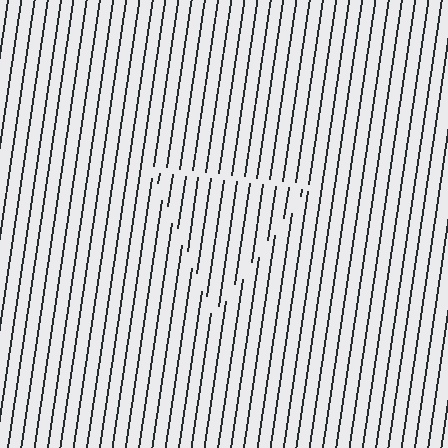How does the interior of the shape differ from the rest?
The interior of the shape contains the same grating, shifted by half a period — the contour is defined by the phase discontinuity where line-ends from the inner and outer gratings abut.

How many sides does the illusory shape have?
3 sides — the line-ends trace a triangle.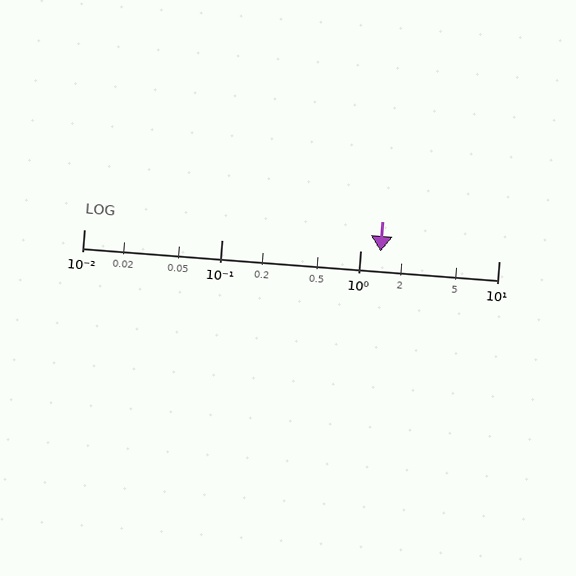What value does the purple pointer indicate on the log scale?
The pointer indicates approximately 1.4.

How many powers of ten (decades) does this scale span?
The scale spans 3 decades, from 0.01 to 10.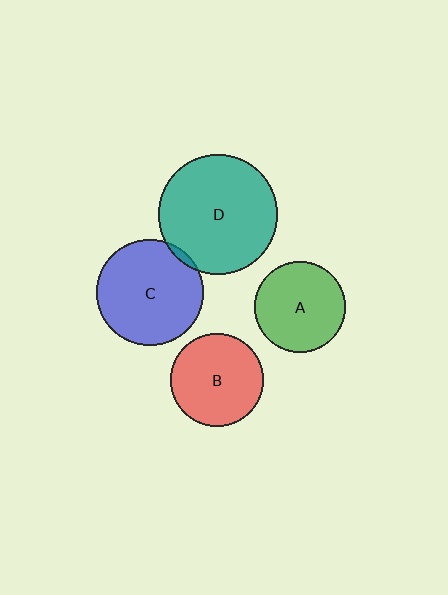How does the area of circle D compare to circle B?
Approximately 1.7 times.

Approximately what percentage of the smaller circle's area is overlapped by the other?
Approximately 5%.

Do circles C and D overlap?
Yes.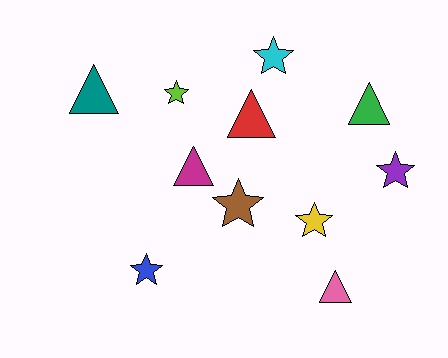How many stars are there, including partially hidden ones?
There are 6 stars.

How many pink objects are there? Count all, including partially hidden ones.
There is 1 pink object.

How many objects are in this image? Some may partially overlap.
There are 11 objects.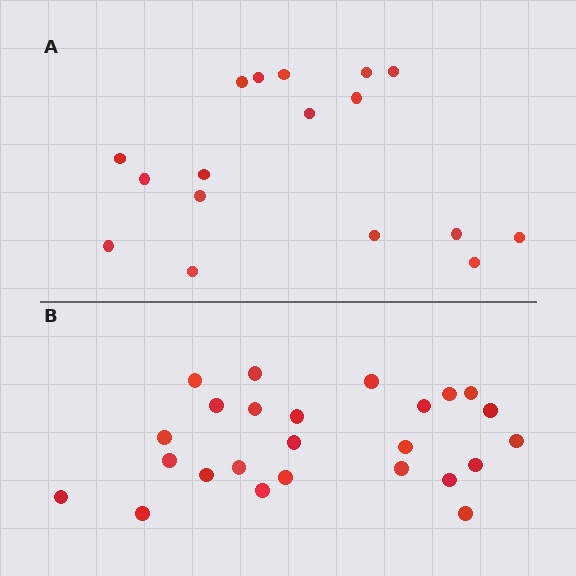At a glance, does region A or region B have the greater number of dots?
Region B (the bottom region) has more dots.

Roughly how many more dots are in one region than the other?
Region B has roughly 8 or so more dots than region A.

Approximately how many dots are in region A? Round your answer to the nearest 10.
About 20 dots. (The exact count is 17, which rounds to 20.)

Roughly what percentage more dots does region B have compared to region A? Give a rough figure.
About 45% more.